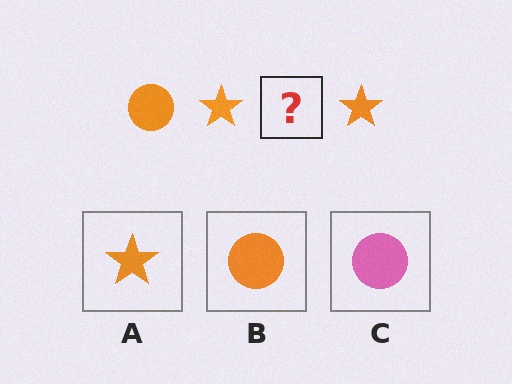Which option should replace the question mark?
Option B.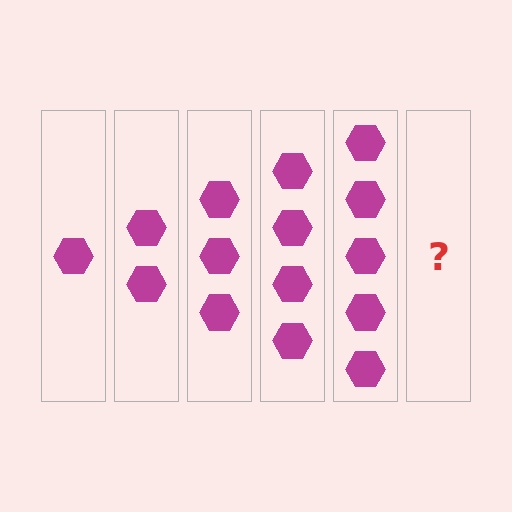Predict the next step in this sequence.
The next step is 6 hexagons.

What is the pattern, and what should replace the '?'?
The pattern is that each step adds one more hexagon. The '?' should be 6 hexagons.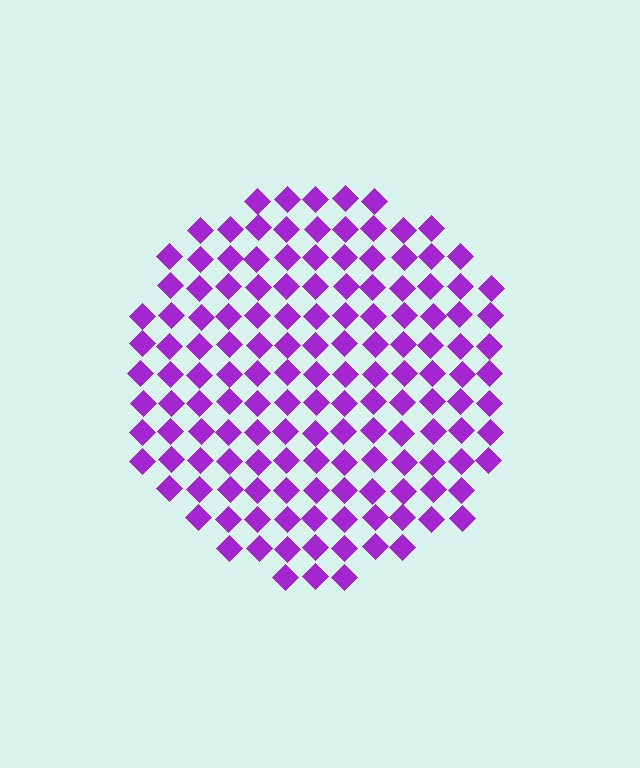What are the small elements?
The small elements are diamonds.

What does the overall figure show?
The overall figure shows a circle.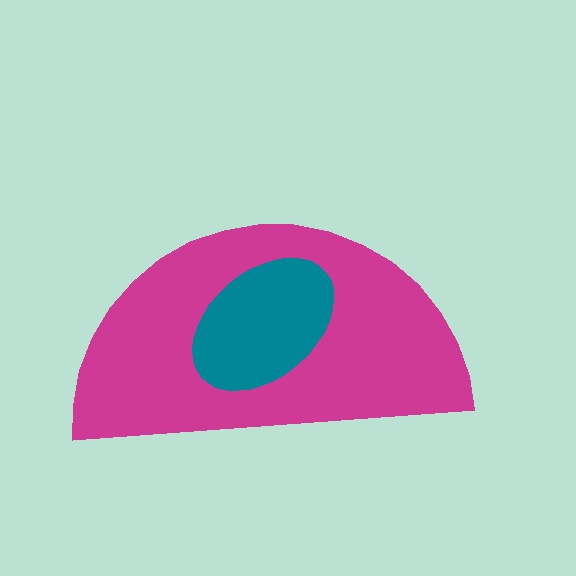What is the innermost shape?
The teal ellipse.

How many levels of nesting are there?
2.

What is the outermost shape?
The magenta semicircle.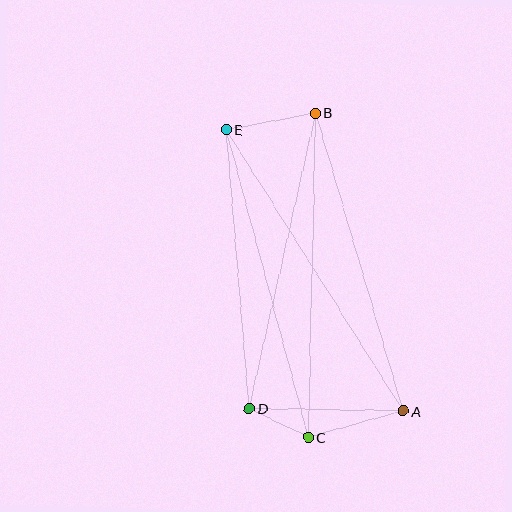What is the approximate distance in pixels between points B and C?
The distance between B and C is approximately 324 pixels.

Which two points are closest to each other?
Points C and D are closest to each other.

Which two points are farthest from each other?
Points A and E are farthest from each other.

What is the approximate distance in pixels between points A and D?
The distance between A and D is approximately 154 pixels.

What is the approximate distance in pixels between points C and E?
The distance between C and E is approximately 318 pixels.